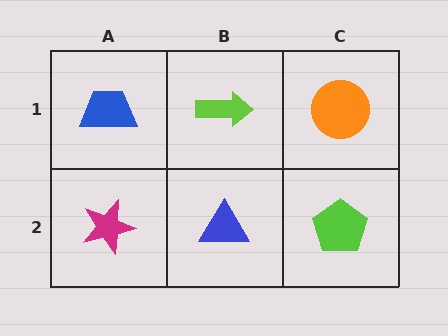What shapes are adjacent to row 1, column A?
A magenta star (row 2, column A), a lime arrow (row 1, column B).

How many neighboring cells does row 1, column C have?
2.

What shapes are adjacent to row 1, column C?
A lime pentagon (row 2, column C), a lime arrow (row 1, column B).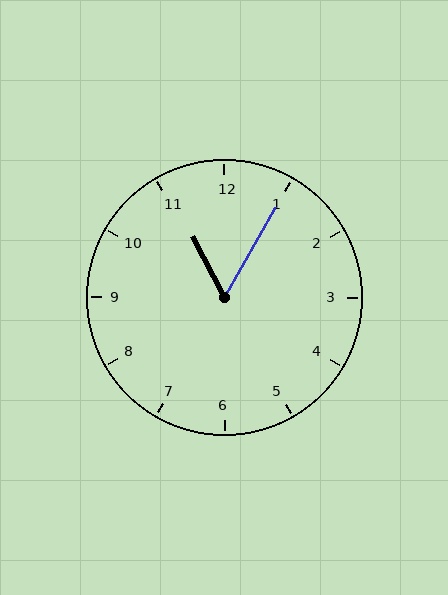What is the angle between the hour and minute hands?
Approximately 58 degrees.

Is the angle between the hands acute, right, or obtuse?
It is acute.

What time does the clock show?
11:05.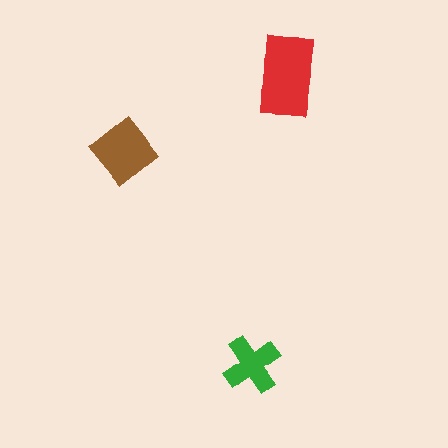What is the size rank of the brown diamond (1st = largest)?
2nd.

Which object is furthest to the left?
The brown diamond is leftmost.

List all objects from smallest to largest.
The green cross, the brown diamond, the red rectangle.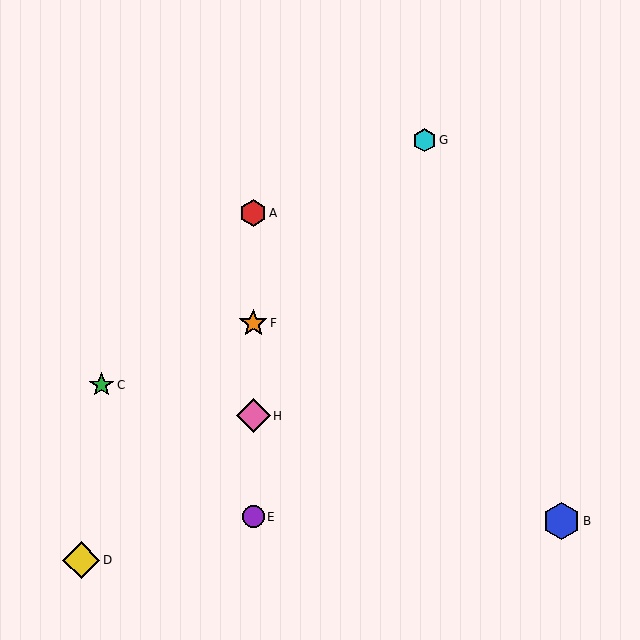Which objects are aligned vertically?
Objects A, E, F, H are aligned vertically.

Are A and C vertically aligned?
No, A is at x≈253 and C is at x≈101.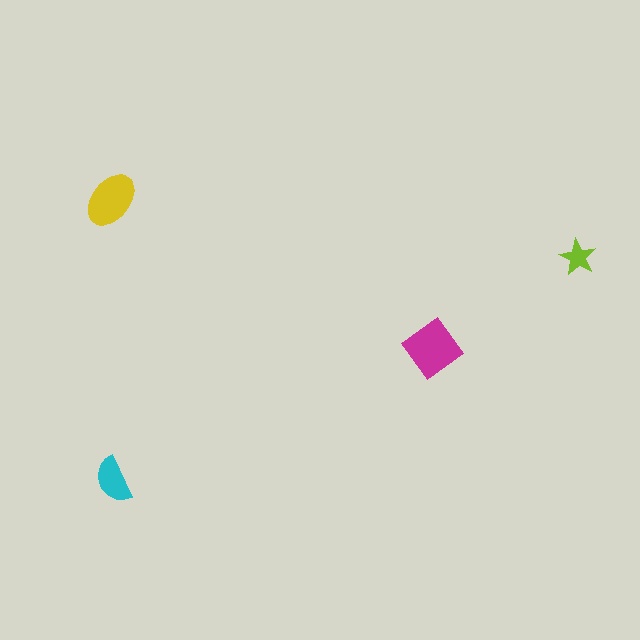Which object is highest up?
The yellow ellipse is topmost.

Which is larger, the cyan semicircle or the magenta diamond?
The magenta diamond.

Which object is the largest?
The magenta diamond.